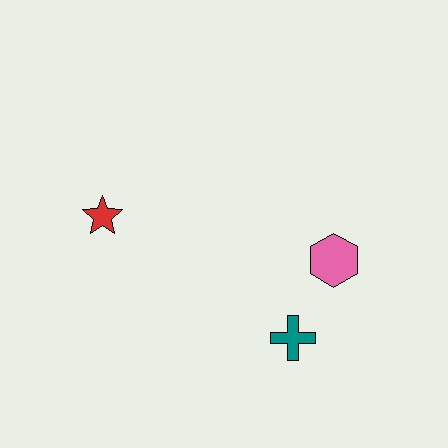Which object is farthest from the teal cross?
The red star is farthest from the teal cross.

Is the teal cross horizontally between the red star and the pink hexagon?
Yes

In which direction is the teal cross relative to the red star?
The teal cross is to the right of the red star.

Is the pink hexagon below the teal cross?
No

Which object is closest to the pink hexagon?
The teal cross is closest to the pink hexagon.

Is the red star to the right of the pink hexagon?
No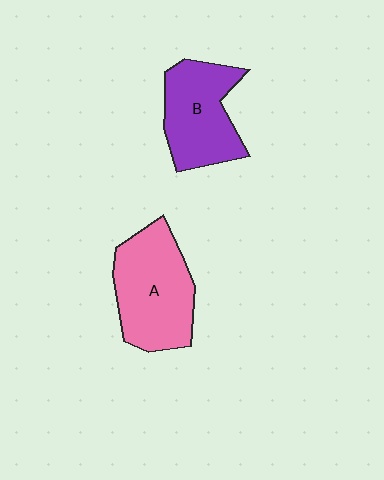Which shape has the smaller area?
Shape B (purple).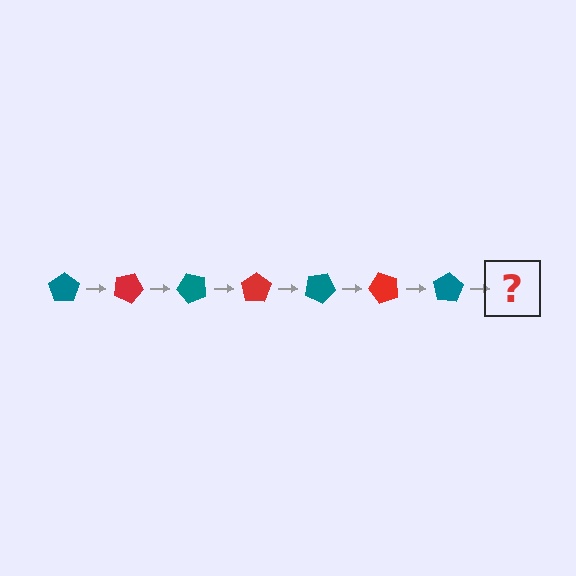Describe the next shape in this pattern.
It should be a red pentagon, rotated 175 degrees from the start.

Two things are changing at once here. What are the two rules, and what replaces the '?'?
The two rules are that it rotates 25 degrees each step and the color cycles through teal and red. The '?' should be a red pentagon, rotated 175 degrees from the start.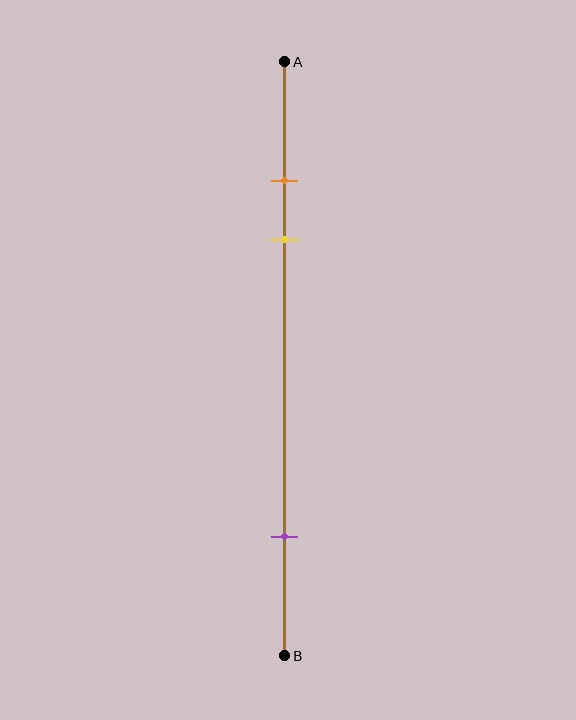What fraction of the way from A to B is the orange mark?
The orange mark is approximately 20% (0.2) of the way from A to B.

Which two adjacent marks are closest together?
The orange and yellow marks are the closest adjacent pair.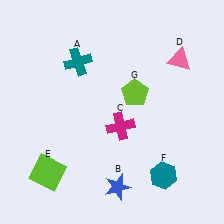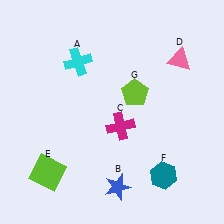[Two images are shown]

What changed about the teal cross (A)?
In Image 1, A is teal. In Image 2, it changed to cyan.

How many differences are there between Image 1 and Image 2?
There is 1 difference between the two images.